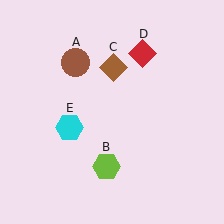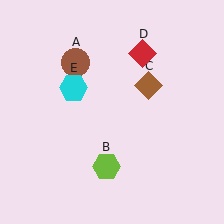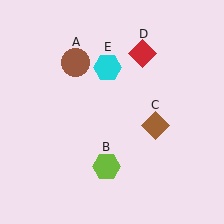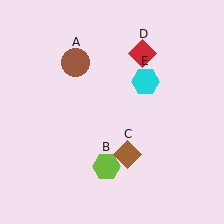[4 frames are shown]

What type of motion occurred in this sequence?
The brown diamond (object C), cyan hexagon (object E) rotated clockwise around the center of the scene.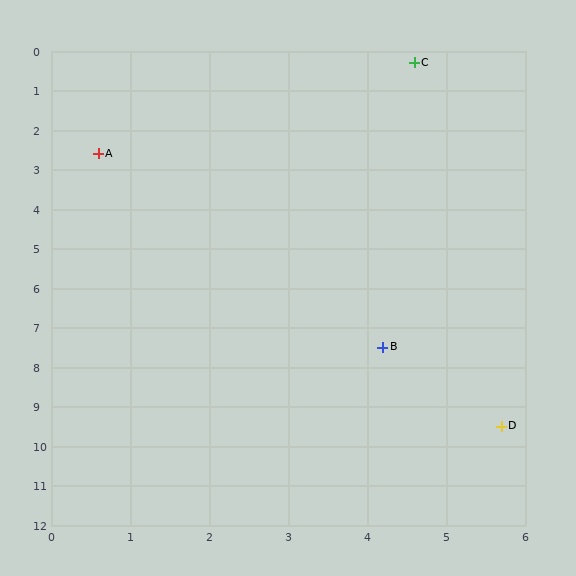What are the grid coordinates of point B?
Point B is at approximately (4.2, 7.5).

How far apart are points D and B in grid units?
Points D and B are about 2.5 grid units apart.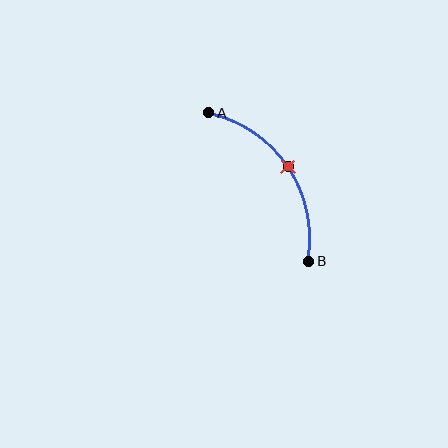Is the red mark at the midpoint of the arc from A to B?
Yes. The red mark lies on the arc at equal arc-length from both A and B — it is the arc midpoint.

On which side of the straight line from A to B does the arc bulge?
The arc bulges above and to the right of the straight line connecting A and B.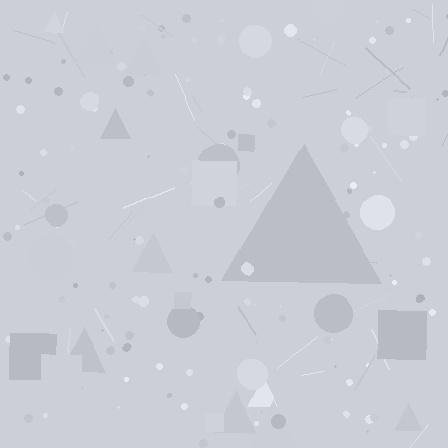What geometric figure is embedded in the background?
A triangle is embedded in the background.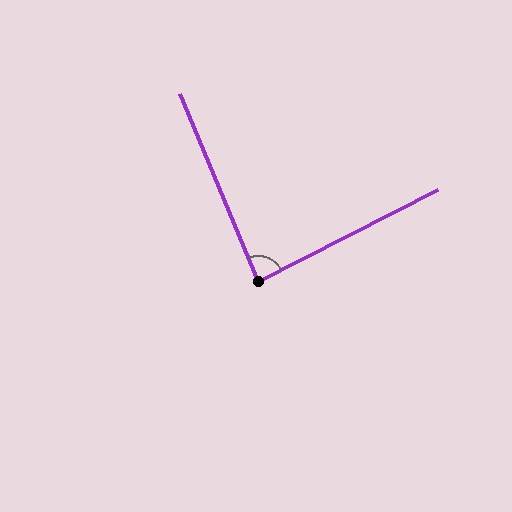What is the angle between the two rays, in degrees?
Approximately 85 degrees.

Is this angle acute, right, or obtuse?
It is approximately a right angle.